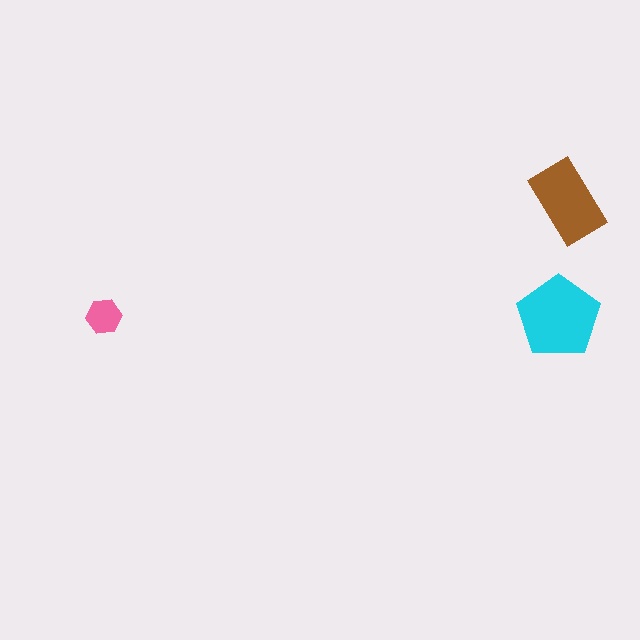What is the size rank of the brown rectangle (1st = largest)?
2nd.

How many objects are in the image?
There are 3 objects in the image.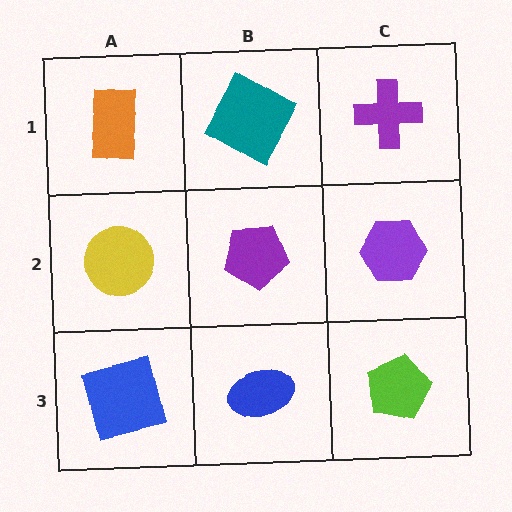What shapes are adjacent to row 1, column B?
A purple pentagon (row 2, column B), an orange rectangle (row 1, column A), a purple cross (row 1, column C).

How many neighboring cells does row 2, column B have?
4.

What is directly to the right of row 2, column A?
A purple pentagon.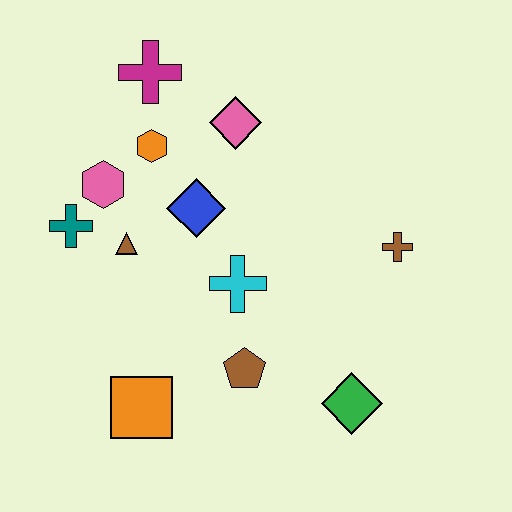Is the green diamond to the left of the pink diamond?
No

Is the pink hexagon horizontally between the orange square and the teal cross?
Yes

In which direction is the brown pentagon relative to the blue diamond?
The brown pentagon is below the blue diamond.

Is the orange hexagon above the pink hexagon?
Yes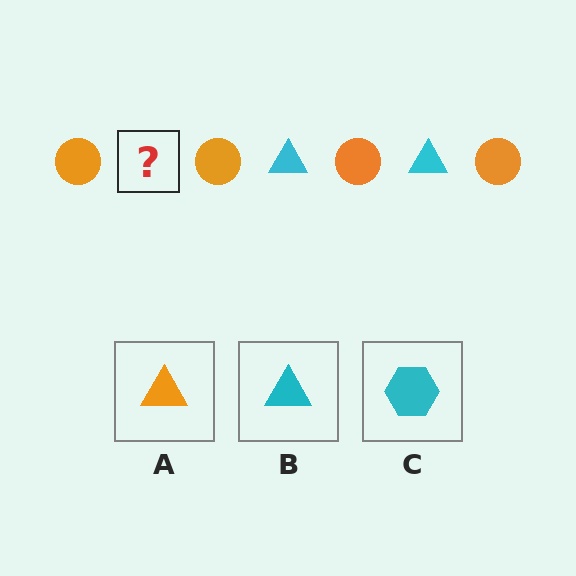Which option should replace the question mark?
Option B.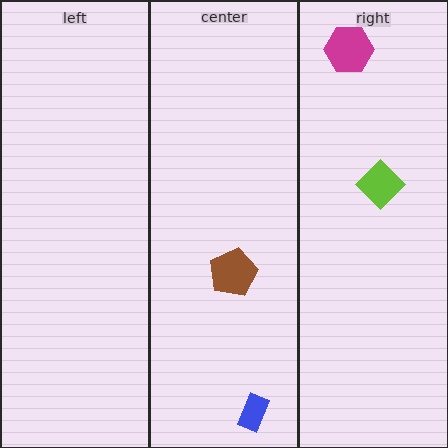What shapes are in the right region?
The magenta hexagon, the lime diamond.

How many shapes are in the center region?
2.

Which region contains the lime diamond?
The right region.